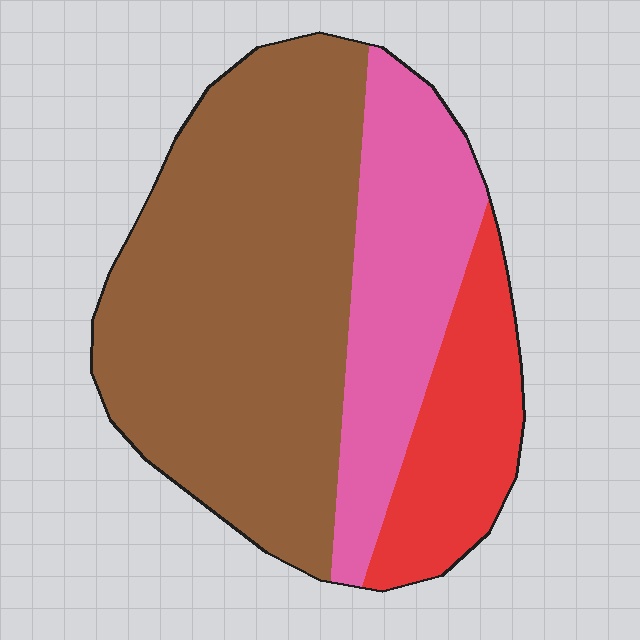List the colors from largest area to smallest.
From largest to smallest: brown, pink, red.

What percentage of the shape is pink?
Pink covers 25% of the shape.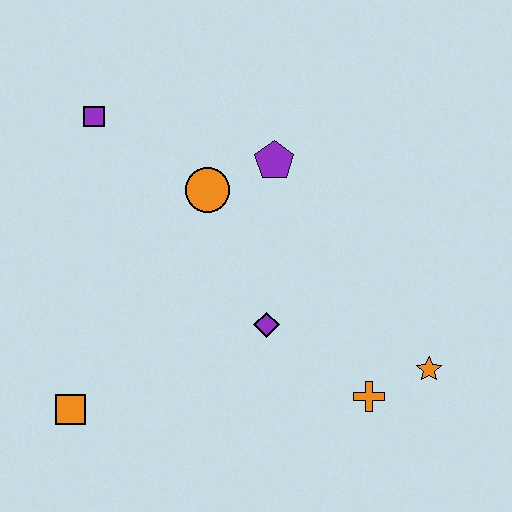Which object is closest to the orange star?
The orange cross is closest to the orange star.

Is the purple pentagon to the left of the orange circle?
No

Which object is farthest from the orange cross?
The purple square is farthest from the orange cross.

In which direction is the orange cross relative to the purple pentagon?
The orange cross is below the purple pentagon.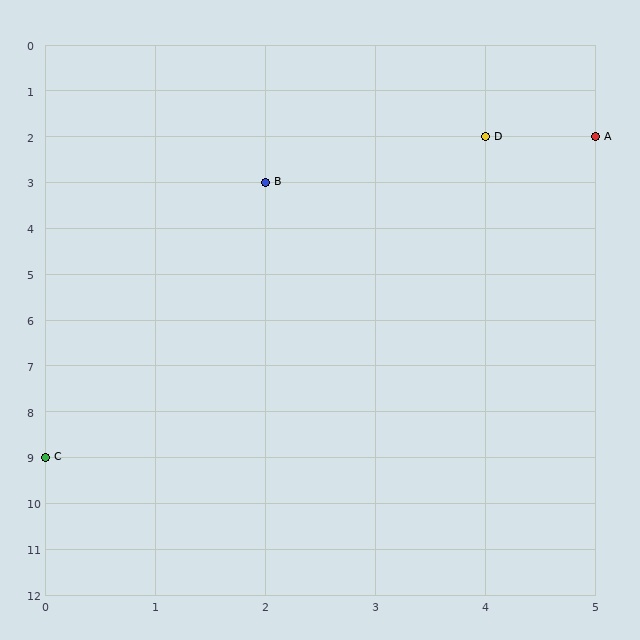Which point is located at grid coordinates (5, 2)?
Point A is at (5, 2).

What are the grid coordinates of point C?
Point C is at grid coordinates (0, 9).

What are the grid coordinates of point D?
Point D is at grid coordinates (4, 2).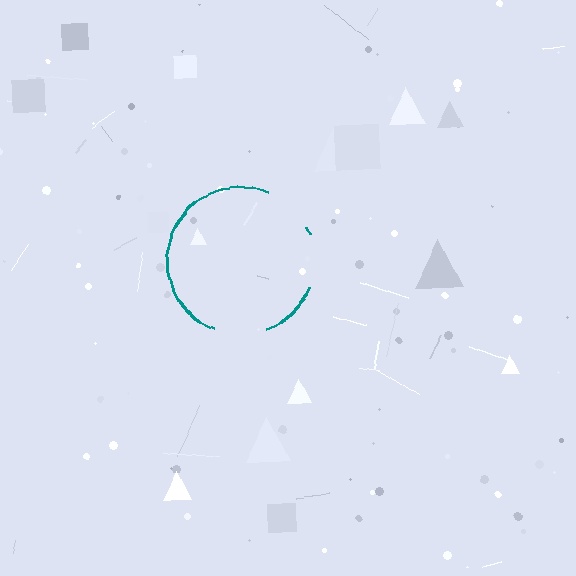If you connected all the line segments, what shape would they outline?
They would outline a circle.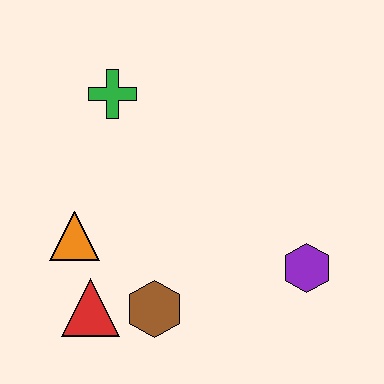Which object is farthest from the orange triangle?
The purple hexagon is farthest from the orange triangle.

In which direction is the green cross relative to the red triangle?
The green cross is above the red triangle.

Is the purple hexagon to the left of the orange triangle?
No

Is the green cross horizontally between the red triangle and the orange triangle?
No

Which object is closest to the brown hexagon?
The red triangle is closest to the brown hexagon.